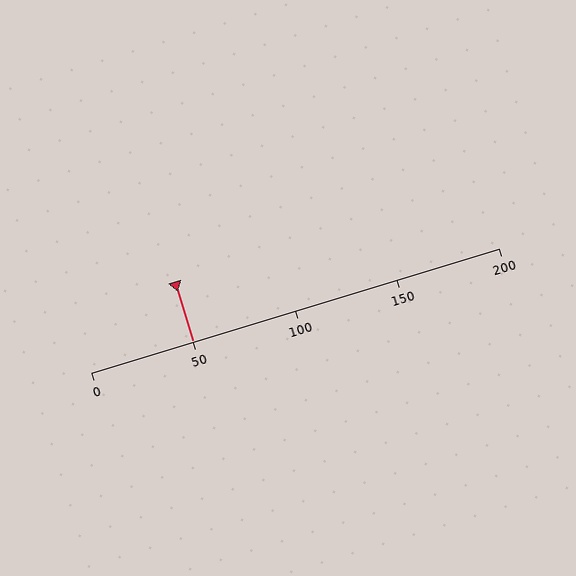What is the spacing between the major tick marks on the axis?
The major ticks are spaced 50 apart.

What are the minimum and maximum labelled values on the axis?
The axis runs from 0 to 200.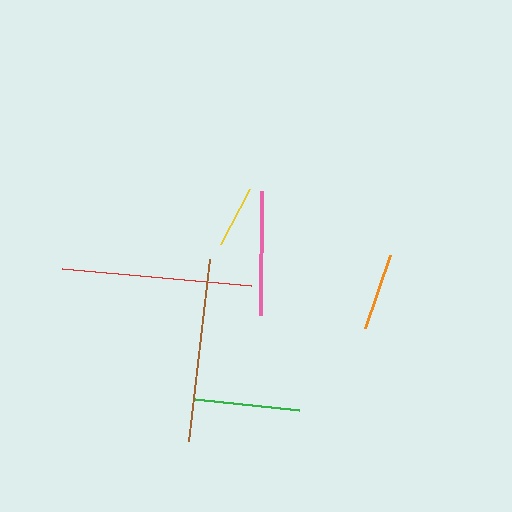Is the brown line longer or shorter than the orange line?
The brown line is longer than the orange line.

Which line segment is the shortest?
The yellow line is the shortest at approximately 62 pixels.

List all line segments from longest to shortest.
From longest to shortest: red, brown, pink, green, orange, yellow.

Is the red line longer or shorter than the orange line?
The red line is longer than the orange line.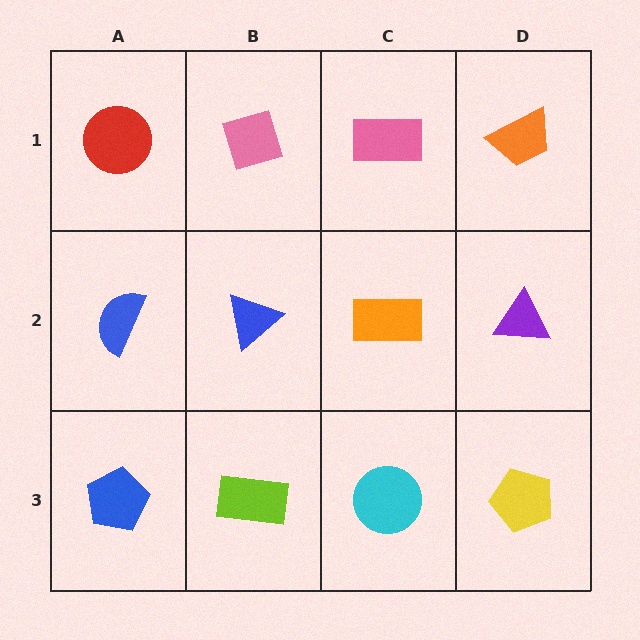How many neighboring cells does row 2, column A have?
3.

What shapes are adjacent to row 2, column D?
An orange trapezoid (row 1, column D), a yellow pentagon (row 3, column D), an orange rectangle (row 2, column C).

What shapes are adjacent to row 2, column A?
A red circle (row 1, column A), a blue pentagon (row 3, column A), a blue triangle (row 2, column B).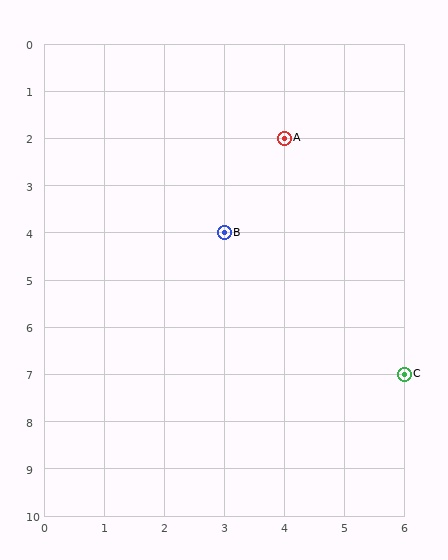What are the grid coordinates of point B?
Point B is at grid coordinates (3, 4).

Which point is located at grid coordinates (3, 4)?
Point B is at (3, 4).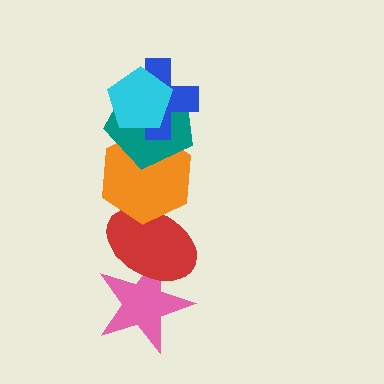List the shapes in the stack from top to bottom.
From top to bottom: the cyan pentagon, the blue cross, the teal pentagon, the orange hexagon, the red ellipse, the pink star.